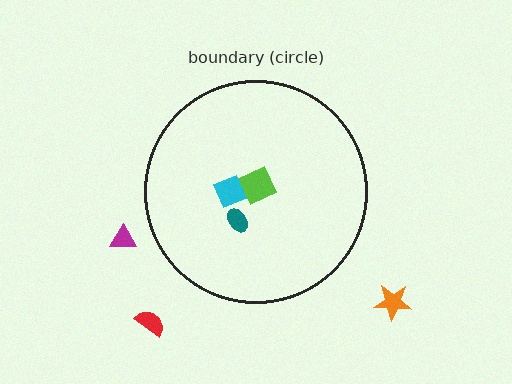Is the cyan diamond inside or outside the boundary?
Inside.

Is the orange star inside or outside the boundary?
Outside.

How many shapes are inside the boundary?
3 inside, 3 outside.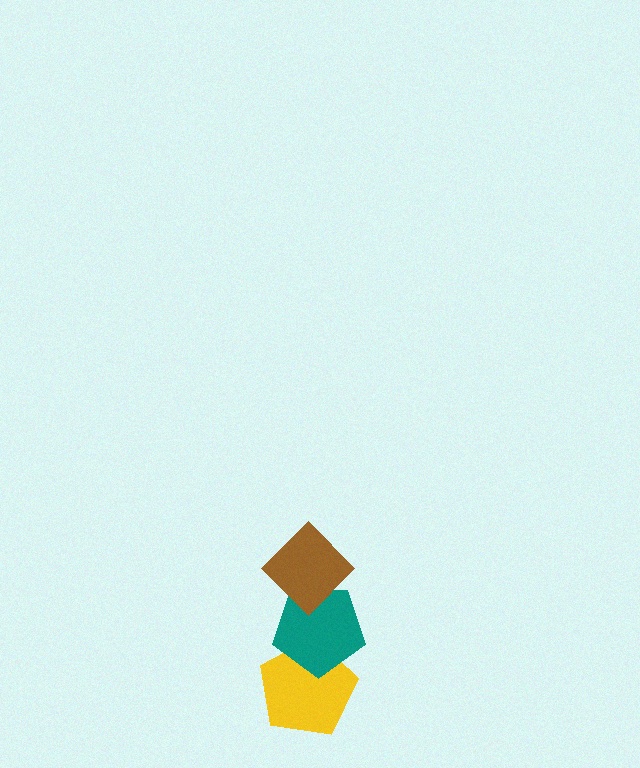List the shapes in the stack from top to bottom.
From top to bottom: the brown diamond, the teal pentagon, the yellow pentagon.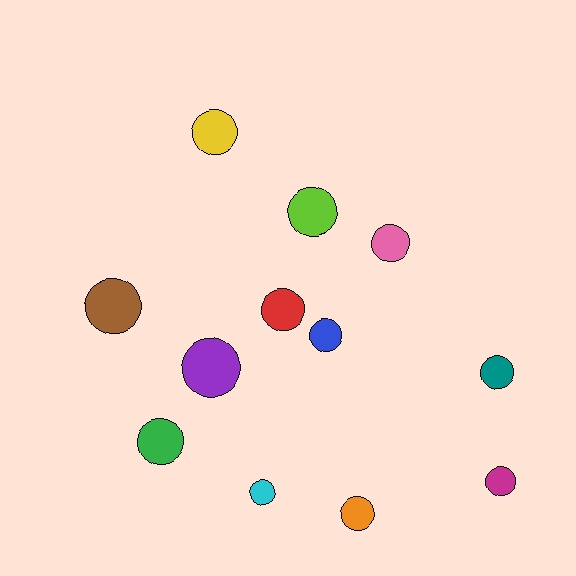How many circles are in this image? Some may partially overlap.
There are 12 circles.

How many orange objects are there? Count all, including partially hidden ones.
There is 1 orange object.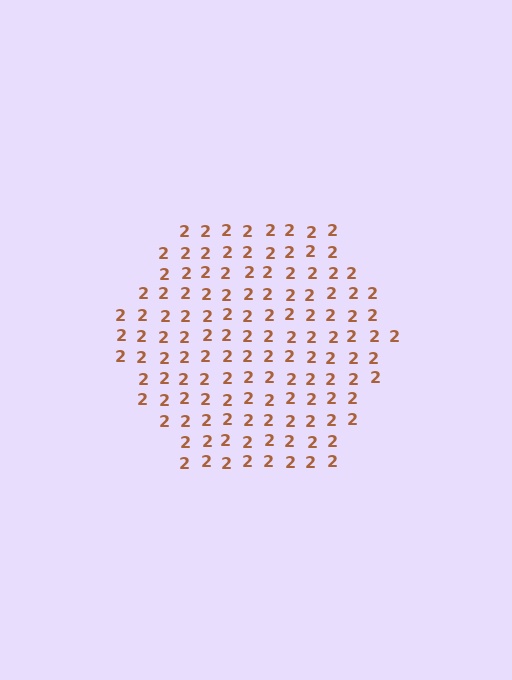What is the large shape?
The large shape is a hexagon.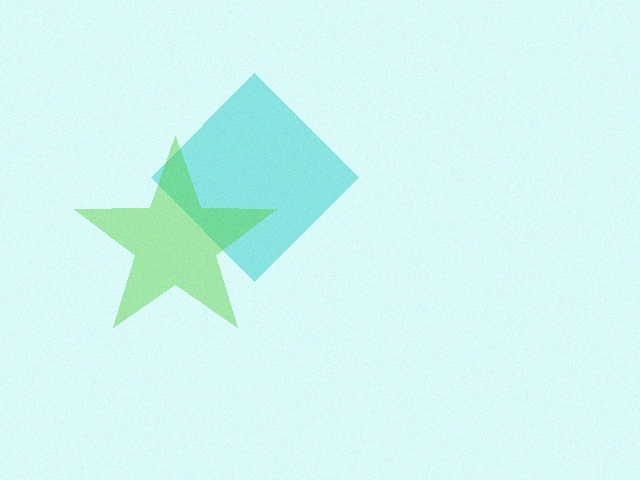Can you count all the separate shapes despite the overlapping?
Yes, there are 2 separate shapes.